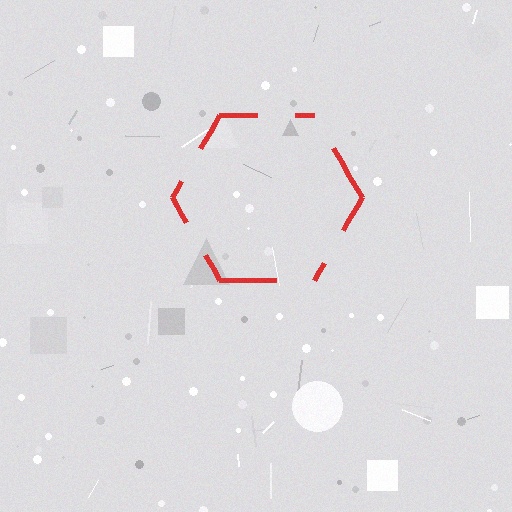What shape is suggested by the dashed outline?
The dashed outline suggests a hexagon.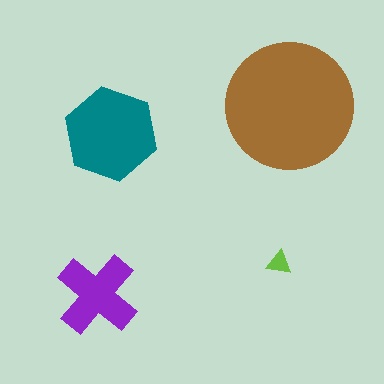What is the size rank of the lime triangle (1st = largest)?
4th.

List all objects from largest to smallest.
The brown circle, the teal hexagon, the purple cross, the lime triangle.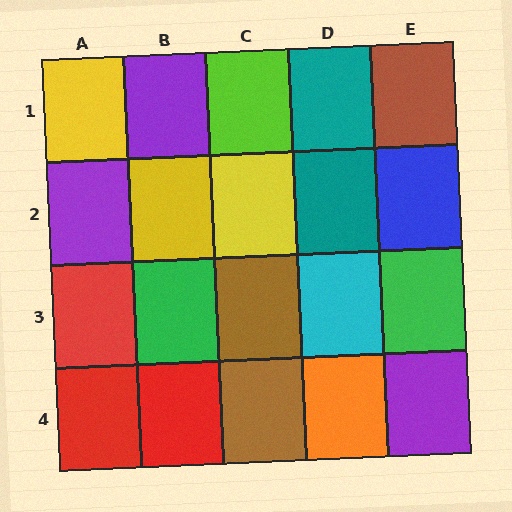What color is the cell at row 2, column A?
Purple.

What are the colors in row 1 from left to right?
Yellow, purple, lime, teal, brown.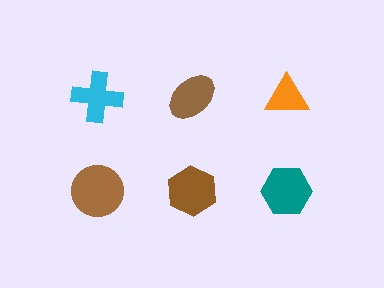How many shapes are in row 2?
3 shapes.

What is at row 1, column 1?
A cyan cross.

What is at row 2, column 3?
A teal hexagon.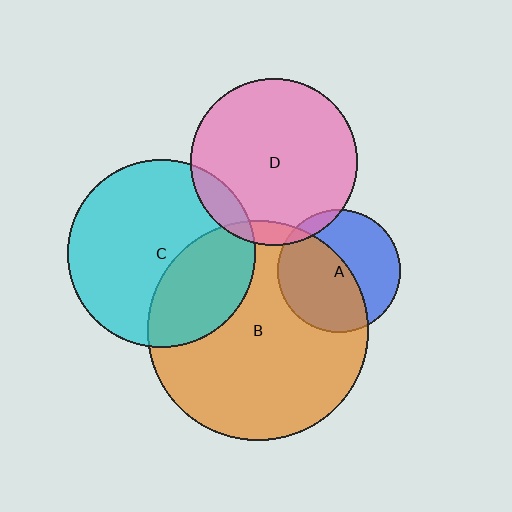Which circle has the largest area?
Circle B (orange).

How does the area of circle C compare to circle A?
Approximately 2.3 times.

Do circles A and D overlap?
Yes.